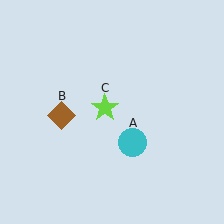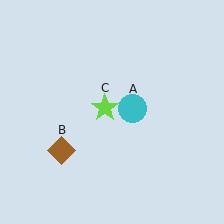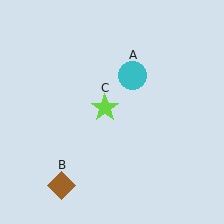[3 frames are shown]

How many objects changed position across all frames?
2 objects changed position: cyan circle (object A), brown diamond (object B).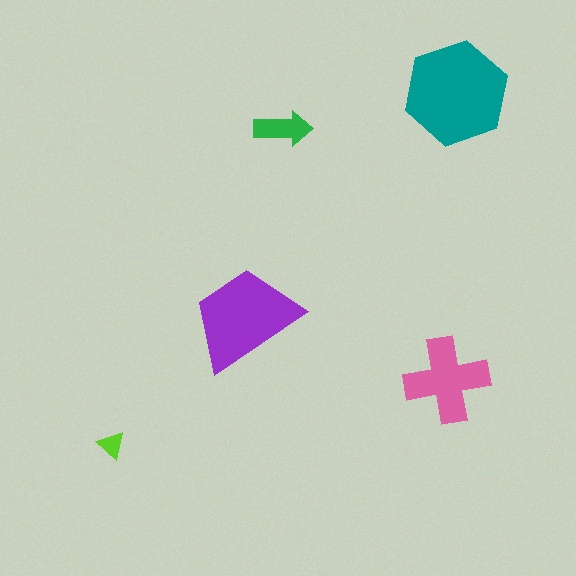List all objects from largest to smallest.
The teal hexagon, the purple trapezoid, the pink cross, the green arrow, the lime triangle.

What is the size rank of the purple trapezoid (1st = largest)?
2nd.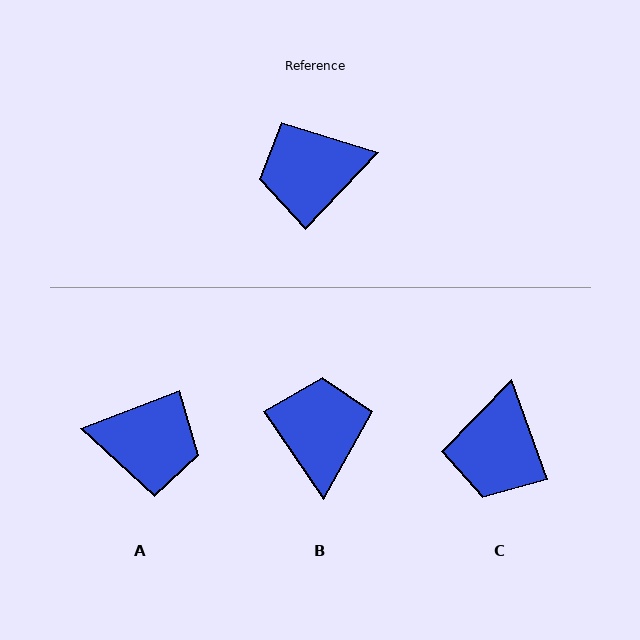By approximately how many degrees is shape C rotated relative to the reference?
Approximately 63 degrees counter-clockwise.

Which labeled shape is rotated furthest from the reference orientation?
A, about 154 degrees away.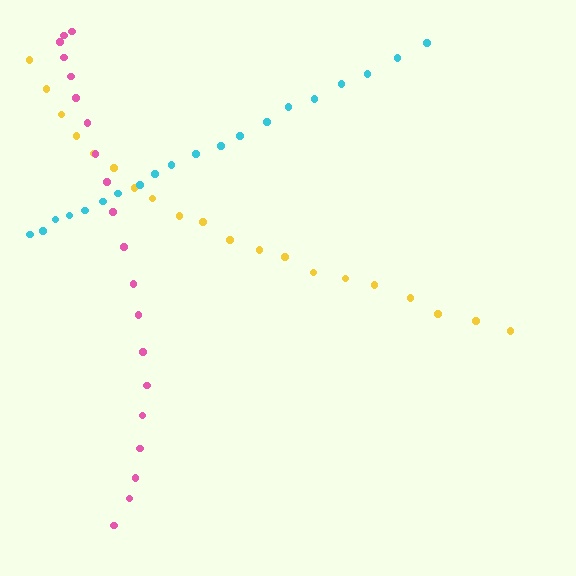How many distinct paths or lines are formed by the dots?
There are 3 distinct paths.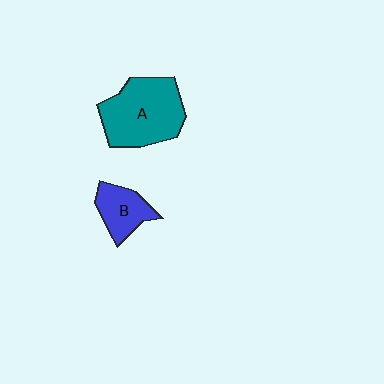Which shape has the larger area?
Shape A (teal).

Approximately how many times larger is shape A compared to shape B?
Approximately 2.1 times.